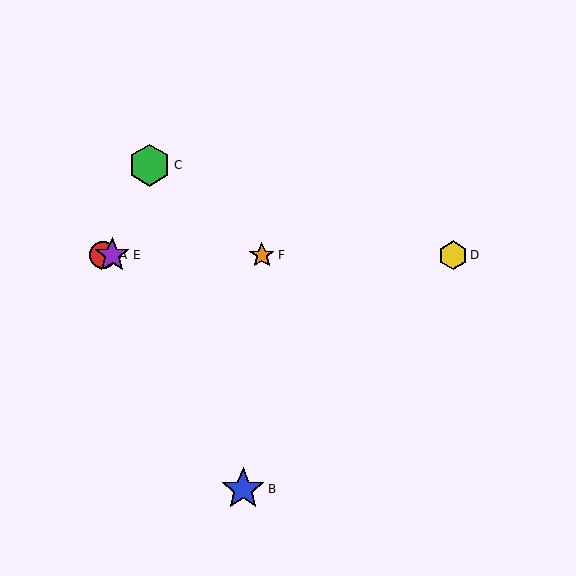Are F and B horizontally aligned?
No, F is at y≈255 and B is at y≈489.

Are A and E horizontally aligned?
Yes, both are at y≈255.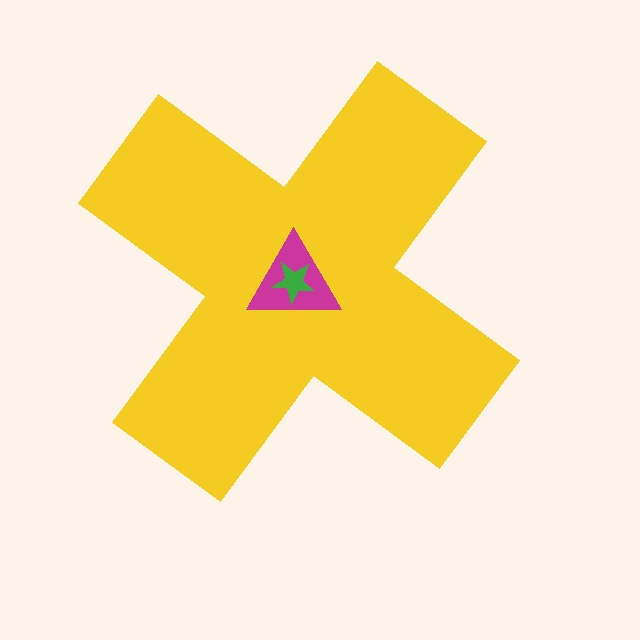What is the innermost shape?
The green star.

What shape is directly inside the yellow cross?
The magenta triangle.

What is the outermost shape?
The yellow cross.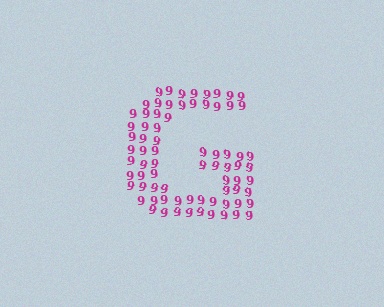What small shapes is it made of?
It is made of small digit 9's.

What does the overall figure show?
The overall figure shows the letter G.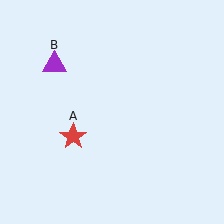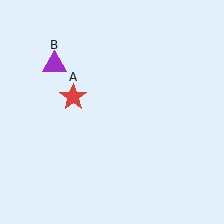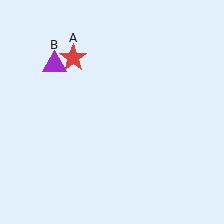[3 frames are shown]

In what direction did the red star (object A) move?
The red star (object A) moved up.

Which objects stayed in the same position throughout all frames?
Purple triangle (object B) remained stationary.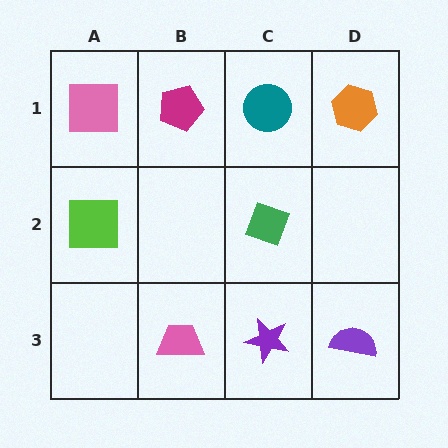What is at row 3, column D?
A purple semicircle.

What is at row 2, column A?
A lime square.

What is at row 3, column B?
A pink trapezoid.